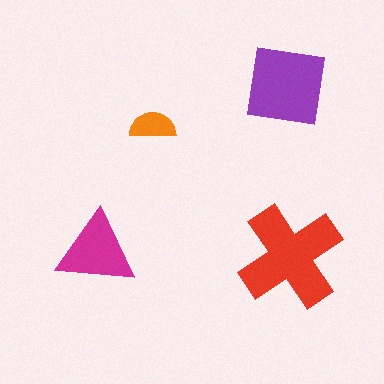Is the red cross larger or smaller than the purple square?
Larger.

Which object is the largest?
The red cross.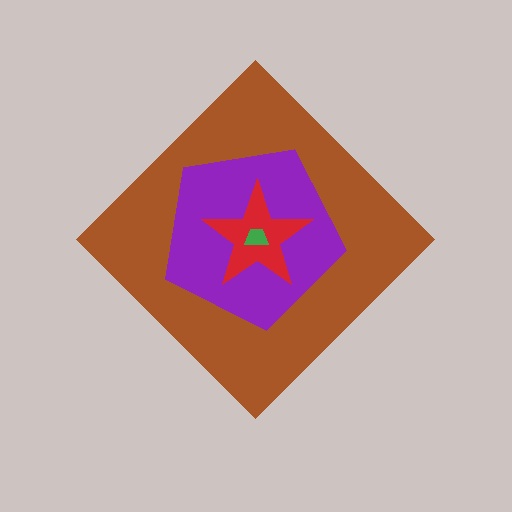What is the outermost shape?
The brown diamond.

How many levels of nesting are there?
4.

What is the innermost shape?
The green trapezoid.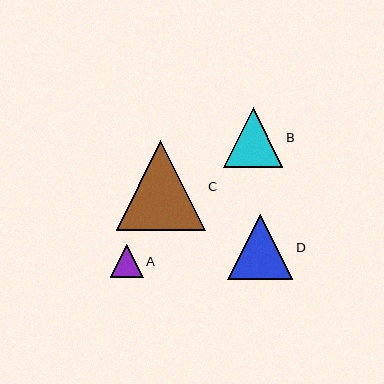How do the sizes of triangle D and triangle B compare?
Triangle D and triangle B are approximately the same size.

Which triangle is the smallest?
Triangle A is the smallest with a size of approximately 33 pixels.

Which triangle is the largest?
Triangle C is the largest with a size of approximately 89 pixels.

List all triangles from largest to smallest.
From largest to smallest: C, D, B, A.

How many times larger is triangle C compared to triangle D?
Triangle C is approximately 1.4 times the size of triangle D.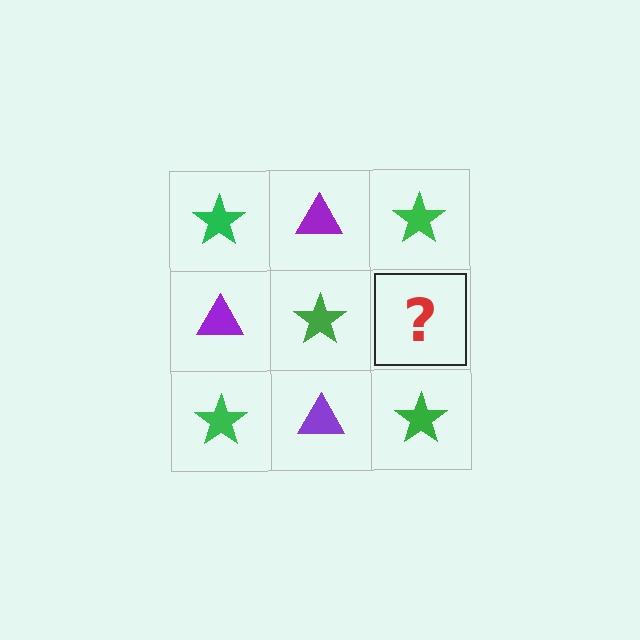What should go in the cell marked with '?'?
The missing cell should contain a purple triangle.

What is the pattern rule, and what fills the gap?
The rule is that it alternates green star and purple triangle in a checkerboard pattern. The gap should be filled with a purple triangle.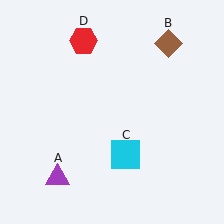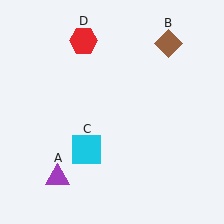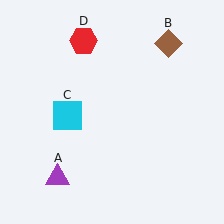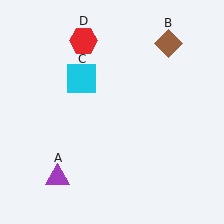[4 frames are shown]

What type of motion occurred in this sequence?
The cyan square (object C) rotated clockwise around the center of the scene.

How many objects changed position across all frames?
1 object changed position: cyan square (object C).